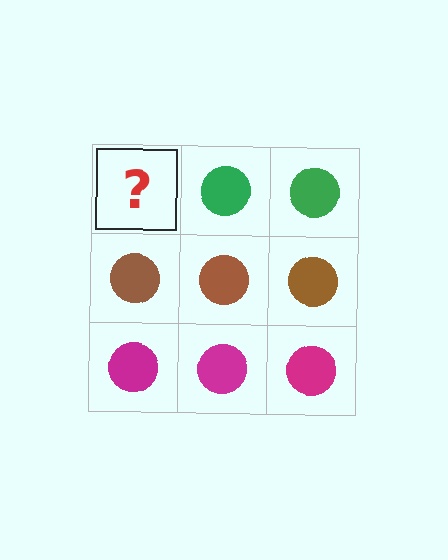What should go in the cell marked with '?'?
The missing cell should contain a green circle.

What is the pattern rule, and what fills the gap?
The rule is that each row has a consistent color. The gap should be filled with a green circle.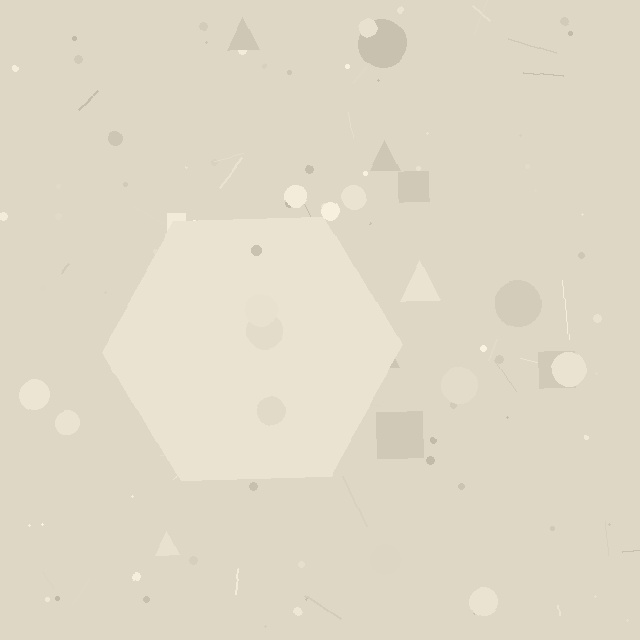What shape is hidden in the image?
A hexagon is hidden in the image.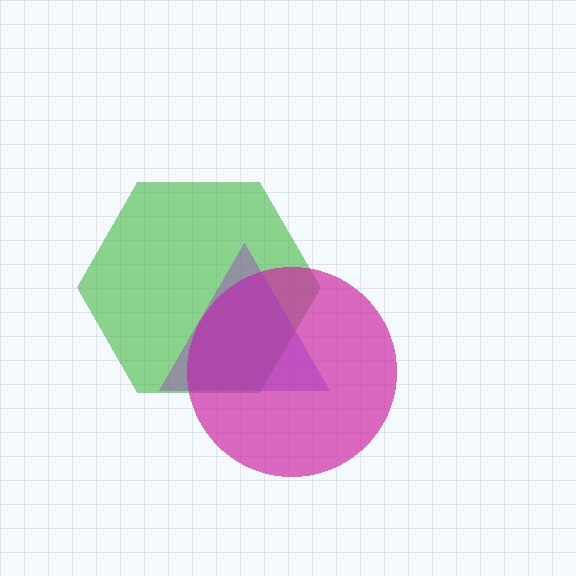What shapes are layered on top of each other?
The layered shapes are: a green hexagon, a magenta circle, a purple triangle.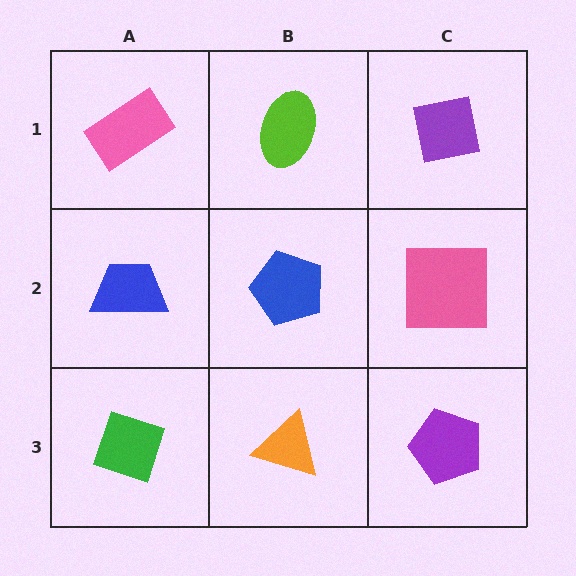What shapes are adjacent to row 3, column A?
A blue trapezoid (row 2, column A), an orange triangle (row 3, column B).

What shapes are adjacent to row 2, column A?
A pink rectangle (row 1, column A), a green diamond (row 3, column A), a blue pentagon (row 2, column B).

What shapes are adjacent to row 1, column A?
A blue trapezoid (row 2, column A), a lime ellipse (row 1, column B).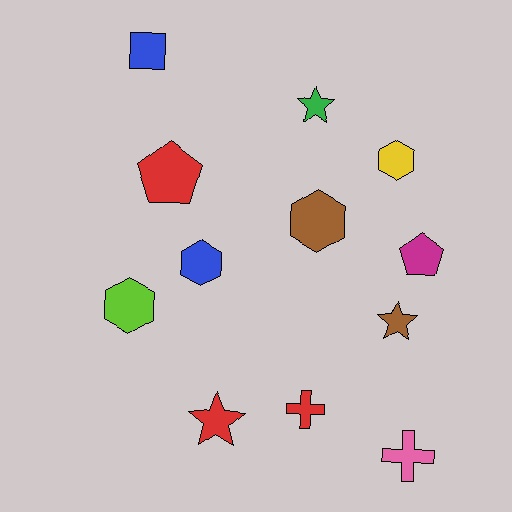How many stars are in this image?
There are 3 stars.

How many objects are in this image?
There are 12 objects.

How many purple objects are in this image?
There are no purple objects.